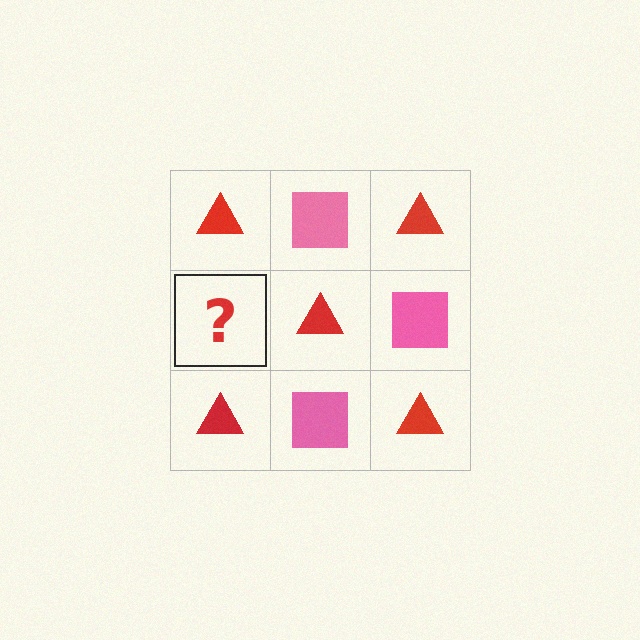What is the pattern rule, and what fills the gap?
The rule is that it alternates red triangle and pink square in a checkerboard pattern. The gap should be filled with a pink square.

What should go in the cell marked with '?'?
The missing cell should contain a pink square.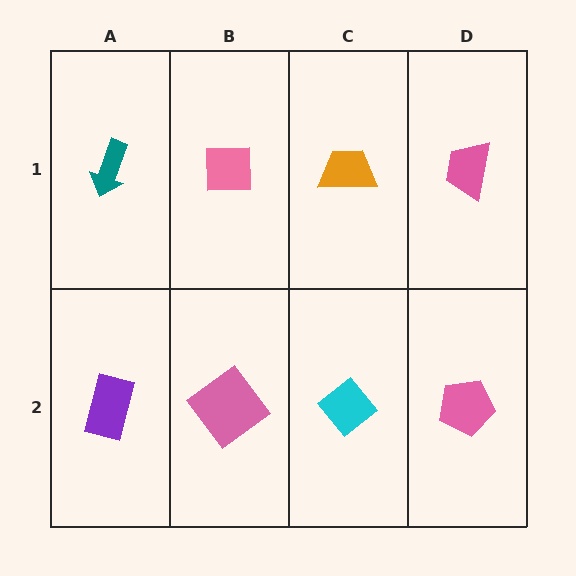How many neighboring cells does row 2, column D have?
2.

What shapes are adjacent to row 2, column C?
An orange trapezoid (row 1, column C), a pink diamond (row 2, column B), a pink pentagon (row 2, column D).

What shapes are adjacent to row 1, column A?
A purple rectangle (row 2, column A), a pink square (row 1, column B).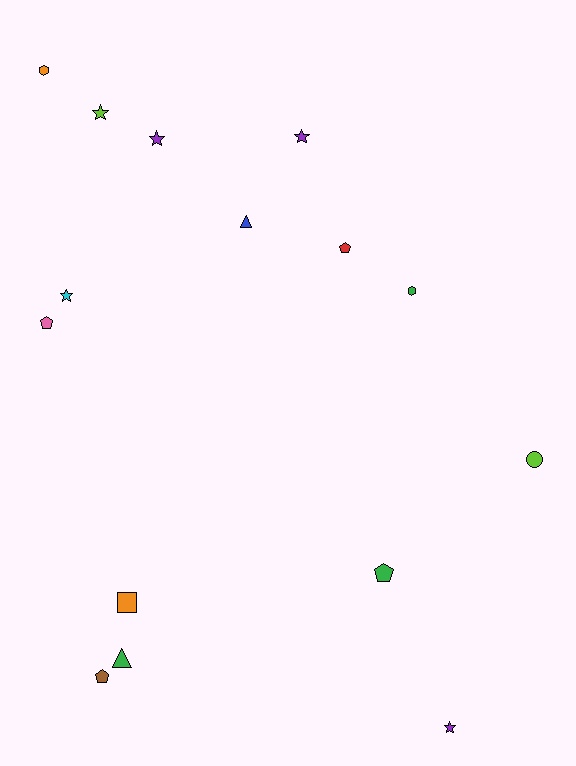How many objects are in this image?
There are 15 objects.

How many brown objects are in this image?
There is 1 brown object.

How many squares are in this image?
There is 1 square.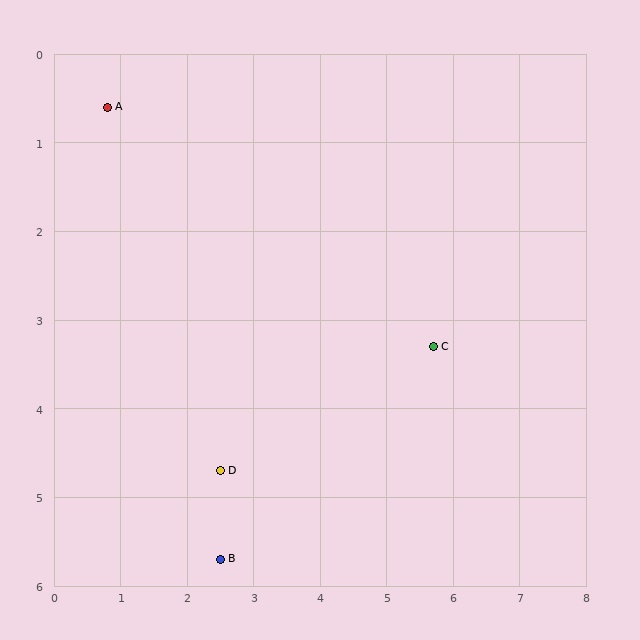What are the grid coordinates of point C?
Point C is at approximately (5.7, 3.3).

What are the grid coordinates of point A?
Point A is at approximately (0.8, 0.6).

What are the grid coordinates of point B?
Point B is at approximately (2.5, 5.7).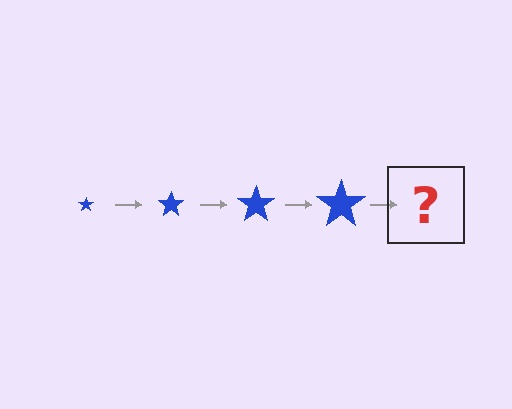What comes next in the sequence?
The next element should be a blue star, larger than the previous one.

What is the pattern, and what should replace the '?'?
The pattern is that the star gets progressively larger each step. The '?' should be a blue star, larger than the previous one.